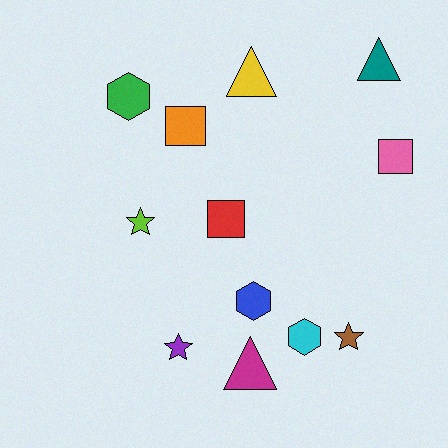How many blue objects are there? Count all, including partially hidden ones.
There is 1 blue object.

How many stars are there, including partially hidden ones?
There are 3 stars.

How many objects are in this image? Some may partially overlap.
There are 12 objects.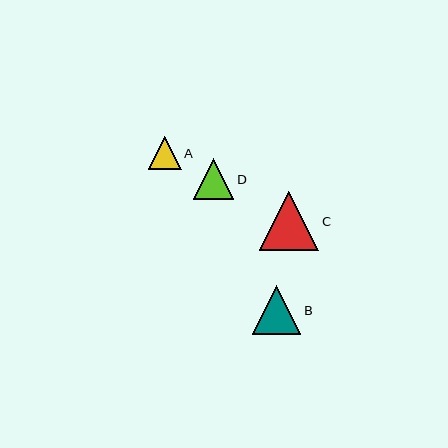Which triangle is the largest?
Triangle C is the largest with a size of approximately 60 pixels.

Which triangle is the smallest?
Triangle A is the smallest with a size of approximately 33 pixels.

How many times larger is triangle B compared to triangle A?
Triangle B is approximately 1.5 times the size of triangle A.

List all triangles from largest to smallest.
From largest to smallest: C, B, D, A.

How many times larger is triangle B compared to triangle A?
Triangle B is approximately 1.5 times the size of triangle A.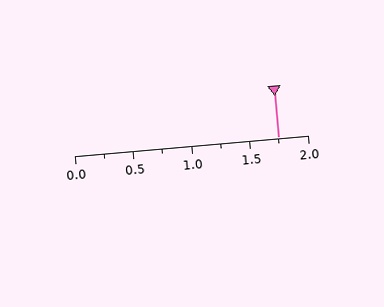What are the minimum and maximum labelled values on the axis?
The axis runs from 0.0 to 2.0.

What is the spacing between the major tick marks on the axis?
The major ticks are spaced 0.5 apart.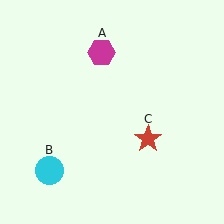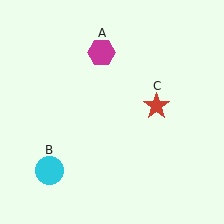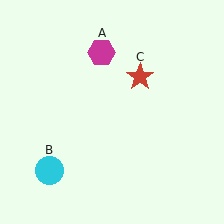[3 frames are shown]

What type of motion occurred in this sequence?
The red star (object C) rotated counterclockwise around the center of the scene.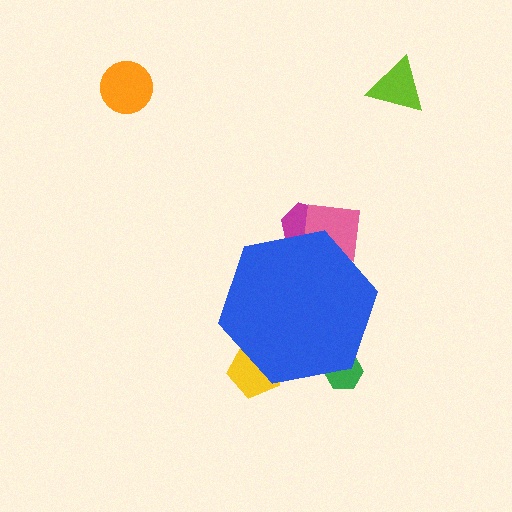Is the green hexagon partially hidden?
Yes, the green hexagon is partially hidden behind the blue hexagon.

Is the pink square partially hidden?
Yes, the pink square is partially hidden behind the blue hexagon.